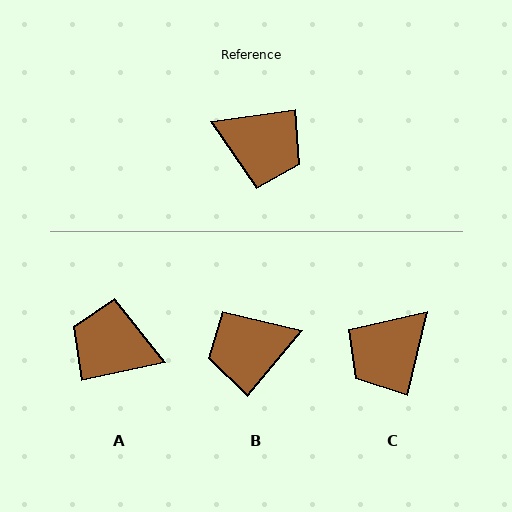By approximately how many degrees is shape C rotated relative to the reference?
Approximately 111 degrees clockwise.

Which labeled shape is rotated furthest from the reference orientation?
A, about 176 degrees away.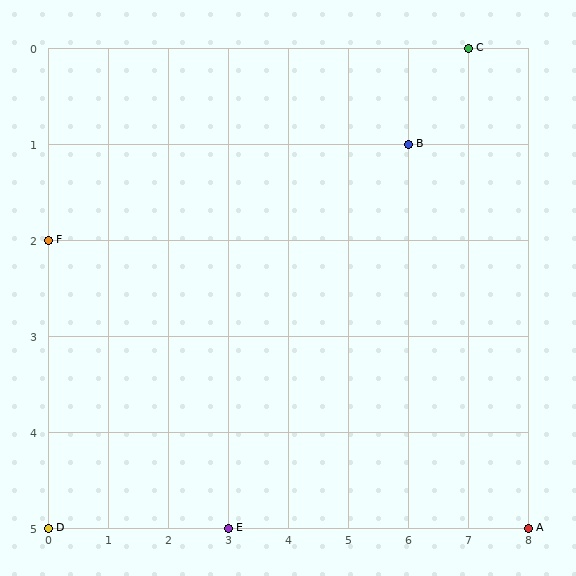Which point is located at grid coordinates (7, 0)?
Point C is at (7, 0).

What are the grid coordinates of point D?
Point D is at grid coordinates (0, 5).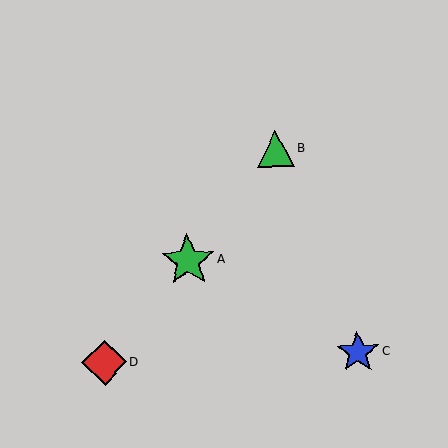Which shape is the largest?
The green star (labeled A) is the largest.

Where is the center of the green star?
The center of the green star is at (188, 261).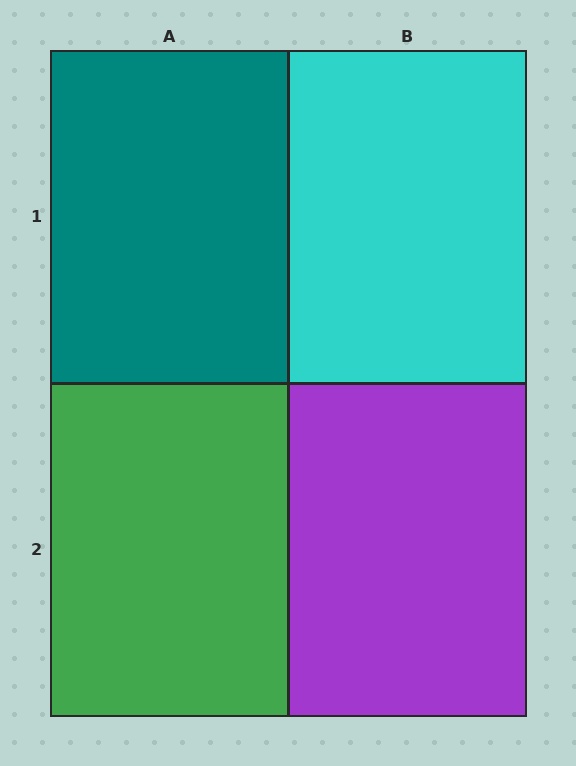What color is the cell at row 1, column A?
Teal.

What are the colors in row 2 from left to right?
Green, purple.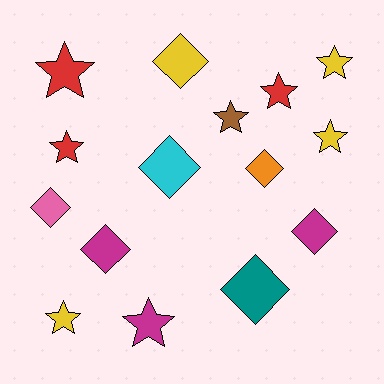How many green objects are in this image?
There are no green objects.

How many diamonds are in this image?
There are 7 diamonds.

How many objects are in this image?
There are 15 objects.